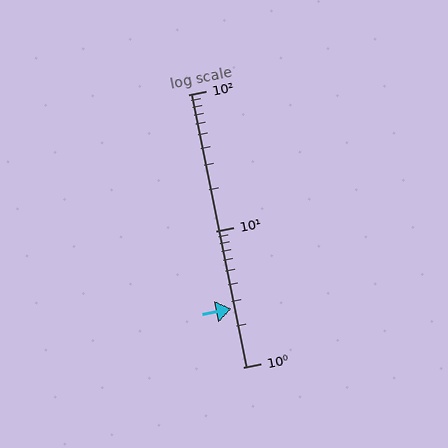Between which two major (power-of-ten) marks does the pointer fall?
The pointer is between 1 and 10.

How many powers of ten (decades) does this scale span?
The scale spans 2 decades, from 1 to 100.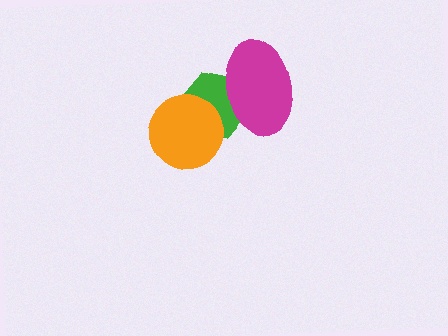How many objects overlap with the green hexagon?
2 objects overlap with the green hexagon.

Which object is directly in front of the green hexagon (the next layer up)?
The orange circle is directly in front of the green hexagon.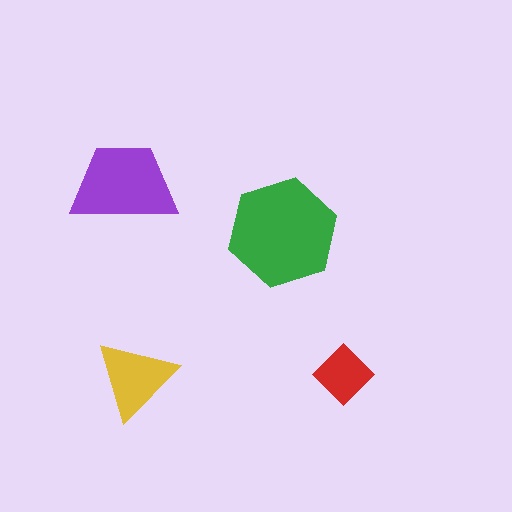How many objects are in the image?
There are 4 objects in the image.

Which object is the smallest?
The red diamond.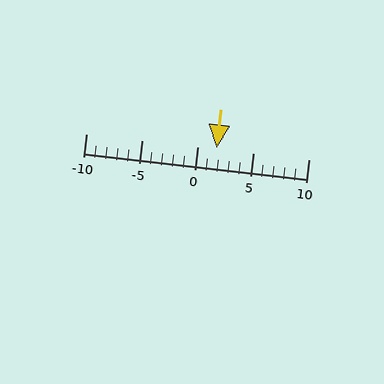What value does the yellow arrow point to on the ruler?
The yellow arrow points to approximately 2.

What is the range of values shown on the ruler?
The ruler shows values from -10 to 10.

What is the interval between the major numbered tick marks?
The major tick marks are spaced 5 units apart.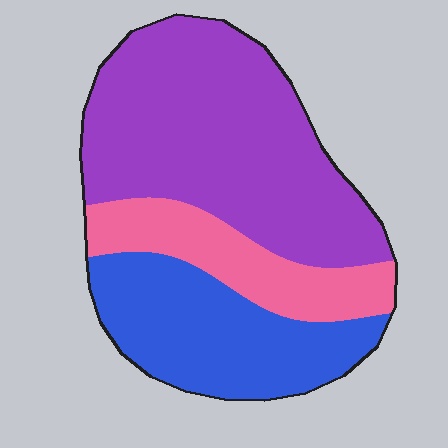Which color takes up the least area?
Pink, at roughly 20%.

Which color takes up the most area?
Purple, at roughly 50%.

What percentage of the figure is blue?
Blue takes up between a sixth and a third of the figure.